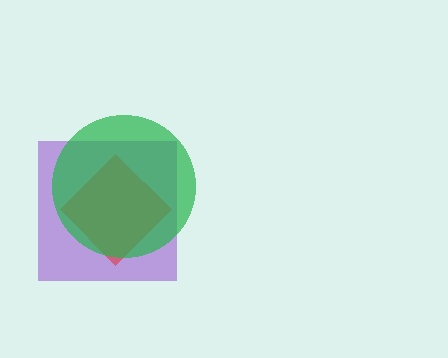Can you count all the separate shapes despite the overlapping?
Yes, there are 3 separate shapes.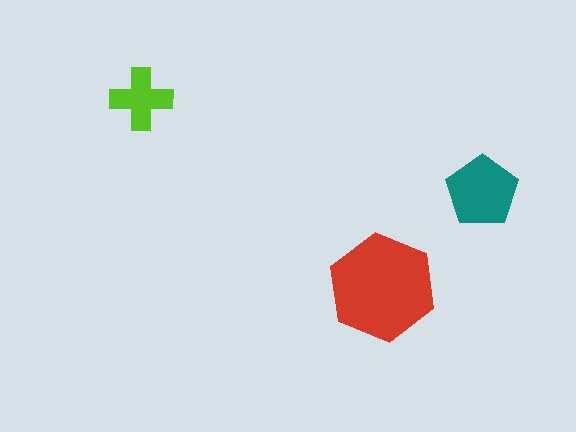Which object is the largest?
The red hexagon.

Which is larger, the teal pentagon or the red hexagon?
The red hexagon.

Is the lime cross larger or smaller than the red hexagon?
Smaller.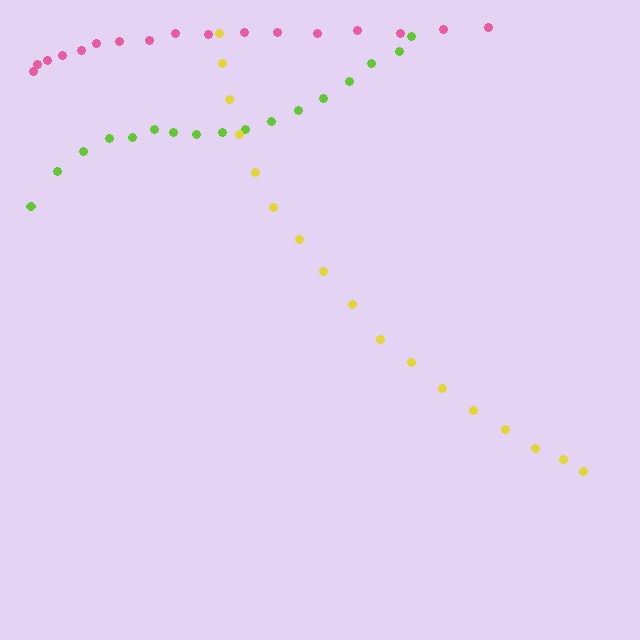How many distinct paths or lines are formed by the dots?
There are 3 distinct paths.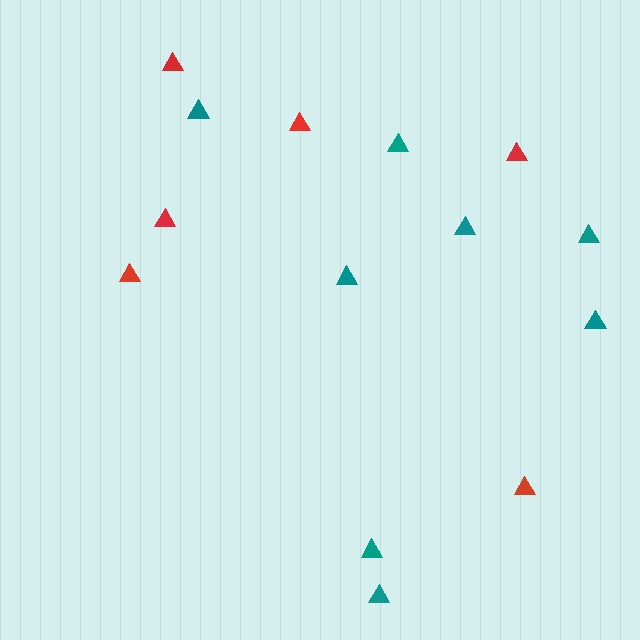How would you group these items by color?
There are 2 groups: one group of red triangles (6) and one group of teal triangles (8).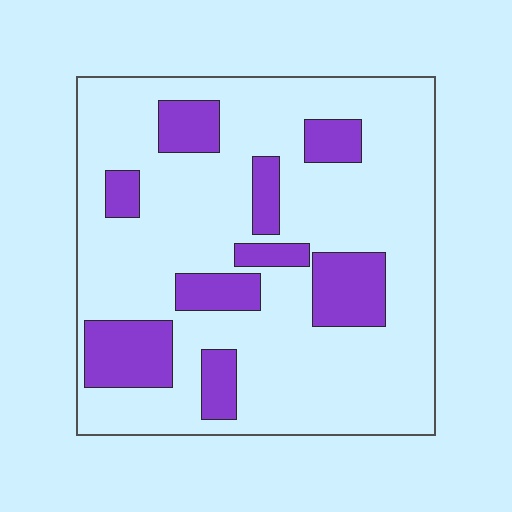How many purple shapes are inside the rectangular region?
9.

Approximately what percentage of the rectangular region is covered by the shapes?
Approximately 20%.